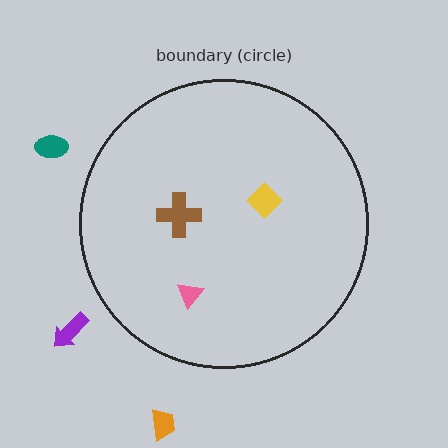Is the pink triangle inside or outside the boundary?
Inside.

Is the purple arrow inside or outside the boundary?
Outside.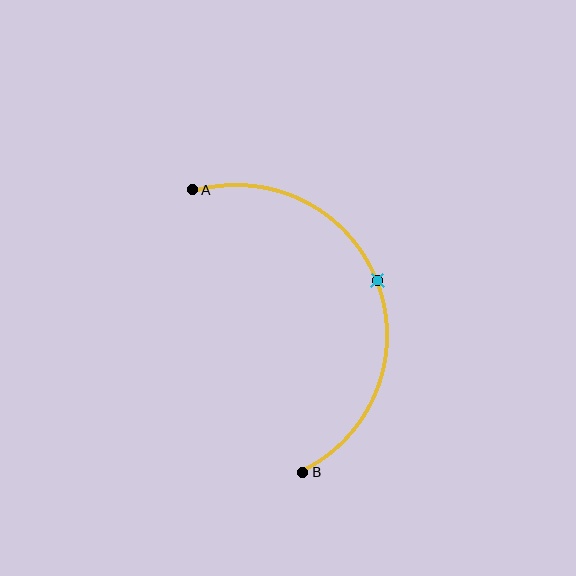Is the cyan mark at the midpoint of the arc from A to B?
Yes. The cyan mark lies on the arc at equal arc-length from both A and B — it is the arc midpoint.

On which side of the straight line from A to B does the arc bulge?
The arc bulges to the right of the straight line connecting A and B.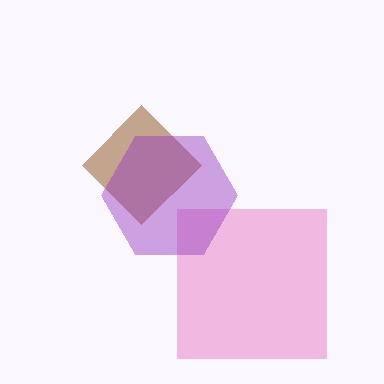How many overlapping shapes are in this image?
There are 3 overlapping shapes in the image.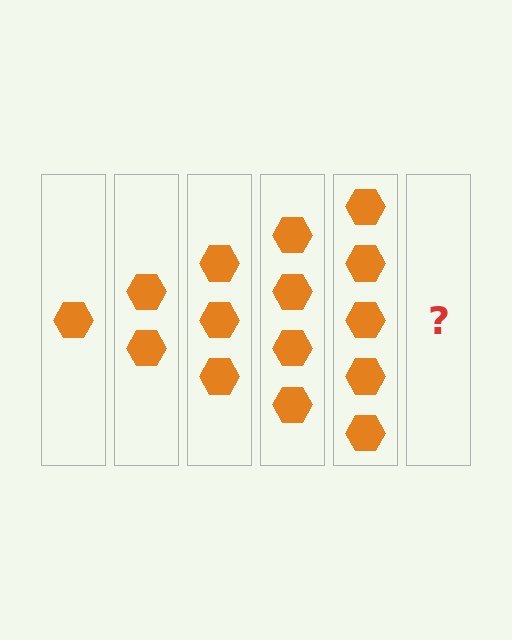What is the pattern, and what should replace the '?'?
The pattern is that each step adds one more hexagon. The '?' should be 6 hexagons.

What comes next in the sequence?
The next element should be 6 hexagons.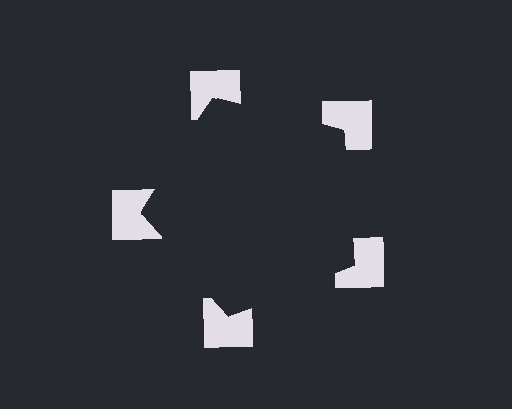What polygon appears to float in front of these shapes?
An illusory pentagon — its edges are inferred from the aligned wedge cuts in the notched squares, not physically drawn.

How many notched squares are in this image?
There are 5 — one at each vertex of the illusory pentagon.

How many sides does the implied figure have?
5 sides.